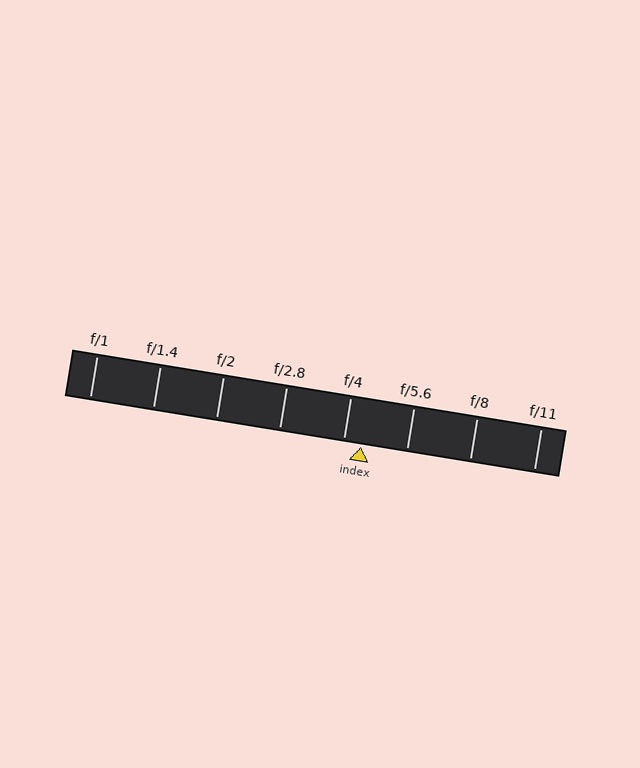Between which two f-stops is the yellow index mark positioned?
The index mark is between f/4 and f/5.6.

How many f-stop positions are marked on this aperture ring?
There are 8 f-stop positions marked.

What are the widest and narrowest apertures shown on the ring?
The widest aperture shown is f/1 and the narrowest is f/11.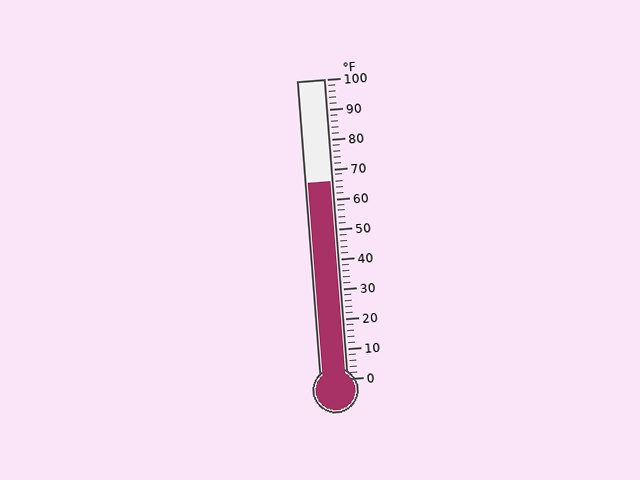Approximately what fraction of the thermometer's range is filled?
The thermometer is filled to approximately 65% of its range.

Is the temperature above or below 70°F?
The temperature is below 70°F.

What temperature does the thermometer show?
The thermometer shows approximately 66°F.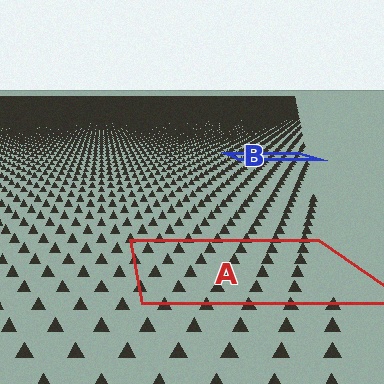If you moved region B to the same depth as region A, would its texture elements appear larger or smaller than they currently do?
They would appear larger. At a closer depth, the same texture elements are projected at a bigger on-screen size.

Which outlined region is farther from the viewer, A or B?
Region B is farther from the viewer — the texture elements inside it appear smaller and more densely packed.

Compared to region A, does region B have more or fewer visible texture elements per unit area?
Region B has more texture elements per unit area — they are packed more densely because it is farther away.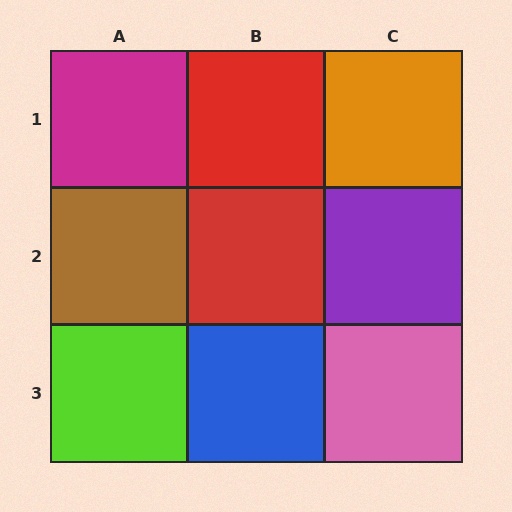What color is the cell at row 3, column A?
Lime.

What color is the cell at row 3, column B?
Blue.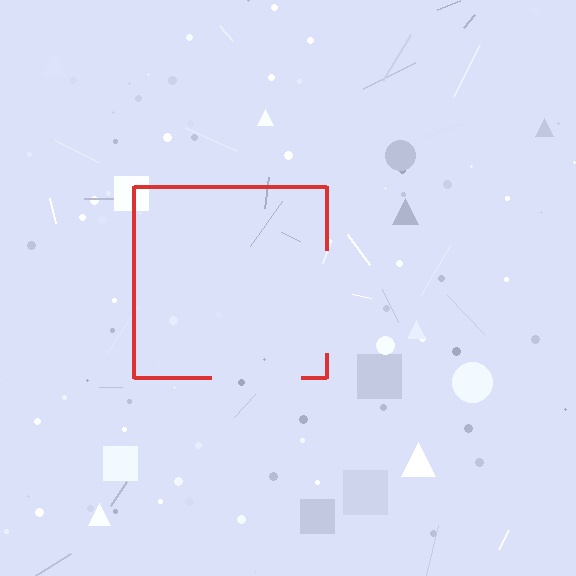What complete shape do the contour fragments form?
The contour fragments form a square.